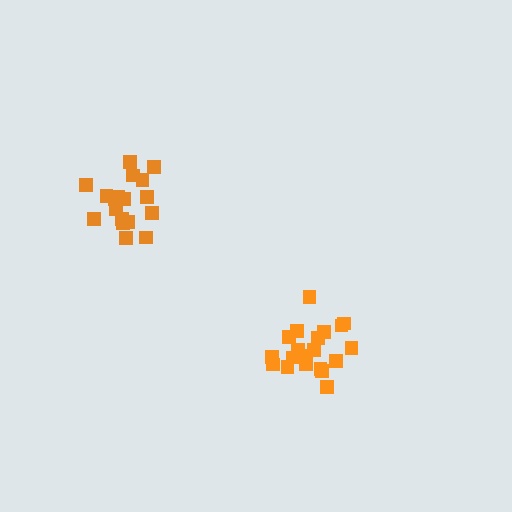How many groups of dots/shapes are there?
There are 2 groups.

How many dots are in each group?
Group 1: 18 dots, Group 2: 20 dots (38 total).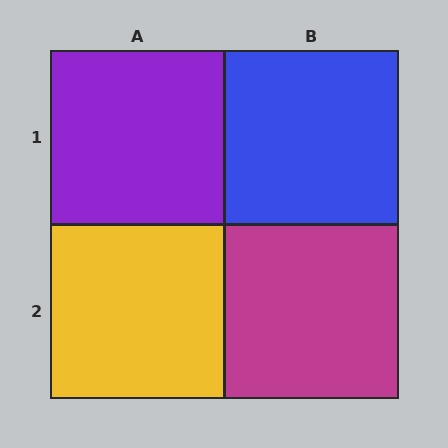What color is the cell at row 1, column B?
Blue.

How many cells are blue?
1 cell is blue.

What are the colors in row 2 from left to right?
Yellow, magenta.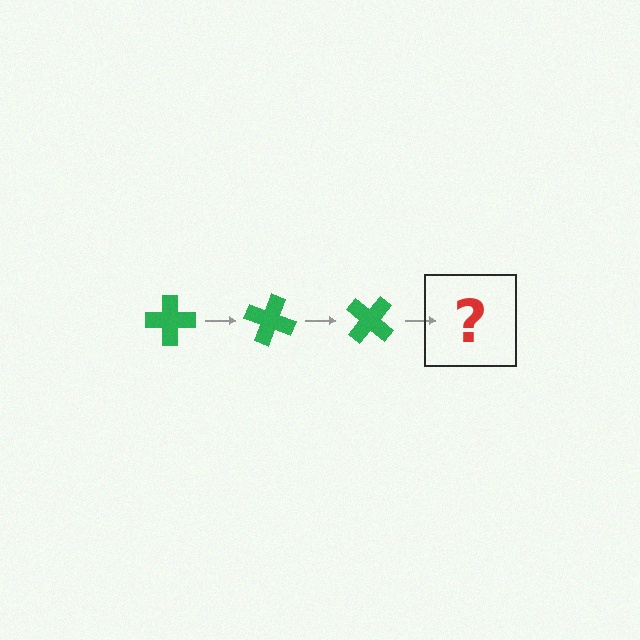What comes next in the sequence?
The next element should be a green cross rotated 60 degrees.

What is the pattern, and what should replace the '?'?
The pattern is that the cross rotates 20 degrees each step. The '?' should be a green cross rotated 60 degrees.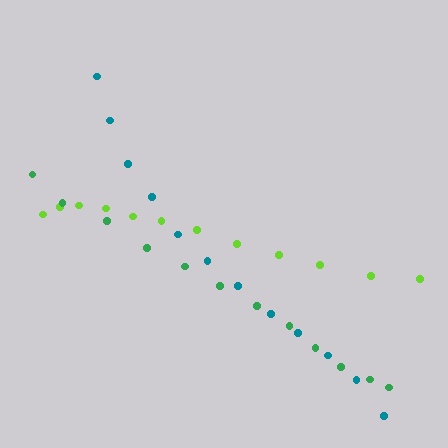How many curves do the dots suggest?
There are 3 distinct paths.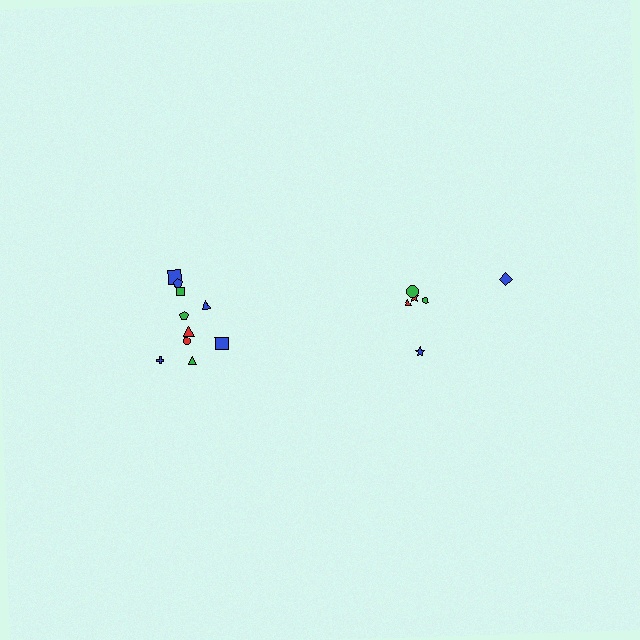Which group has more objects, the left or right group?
The left group.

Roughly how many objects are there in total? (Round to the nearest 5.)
Roughly 15 objects in total.